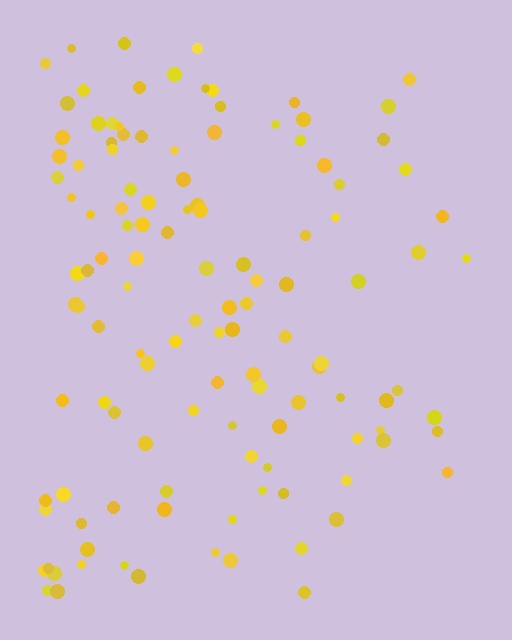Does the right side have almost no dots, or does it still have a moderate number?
Still a moderate number, just noticeably fewer than the left.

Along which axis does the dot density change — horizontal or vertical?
Horizontal.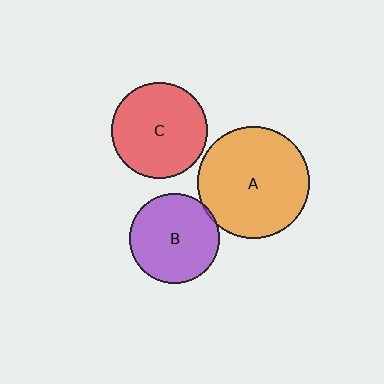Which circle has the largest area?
Circle A (orange).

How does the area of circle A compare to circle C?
Approximately 1.4 times.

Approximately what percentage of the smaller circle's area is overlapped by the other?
Approximately 5%.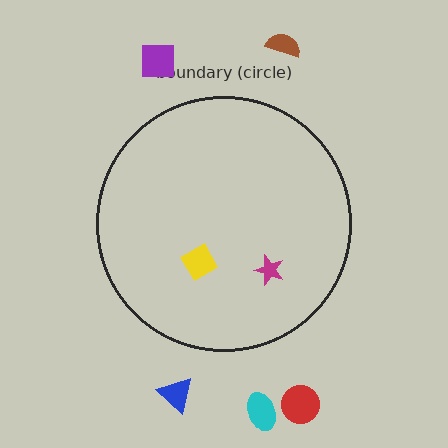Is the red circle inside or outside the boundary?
Outside.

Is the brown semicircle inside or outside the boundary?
Outside.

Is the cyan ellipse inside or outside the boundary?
Outside.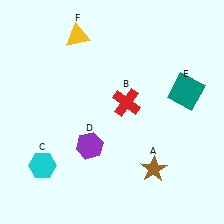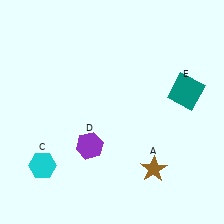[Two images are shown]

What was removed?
The yellow triangle (F), the red cross (B) were removed in Image 2.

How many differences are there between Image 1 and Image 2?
There are 2 differences between the two images.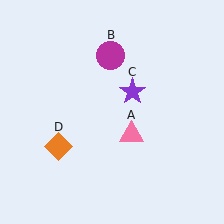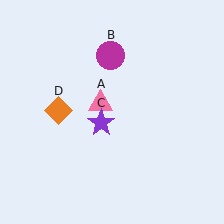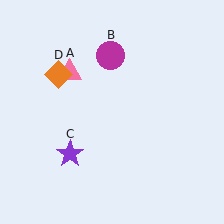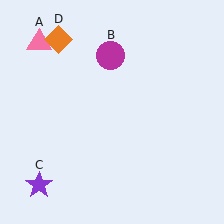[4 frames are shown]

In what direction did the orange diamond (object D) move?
The orange diamond (object D) moved up.